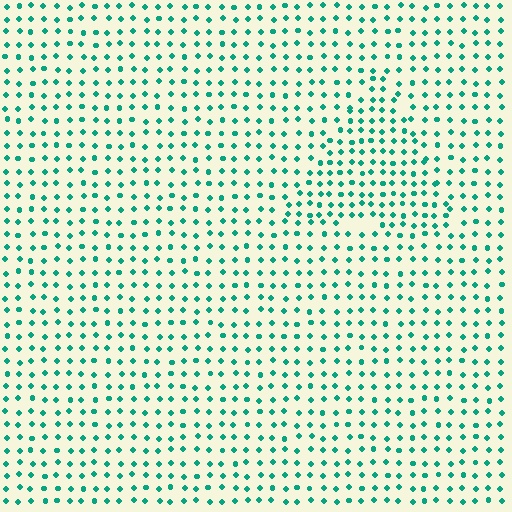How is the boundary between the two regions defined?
The boundary is defined by a change in element density (approximately 1.5x ratio). All elements are the same color, size, and shape.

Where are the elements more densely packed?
The elements are more densely packed inside the triangle boundary.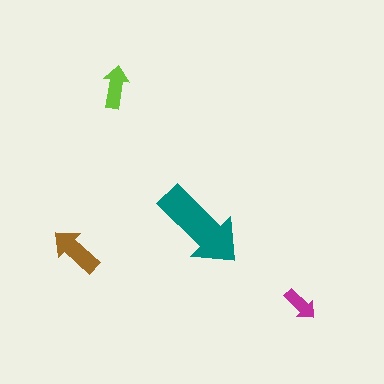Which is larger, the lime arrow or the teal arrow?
The teal one.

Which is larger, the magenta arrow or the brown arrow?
The brown one.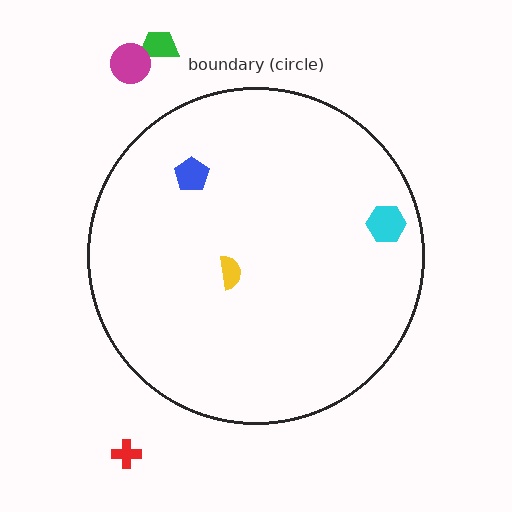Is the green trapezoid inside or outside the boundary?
Outside.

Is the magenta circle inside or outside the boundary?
Outside.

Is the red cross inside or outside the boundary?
Outside.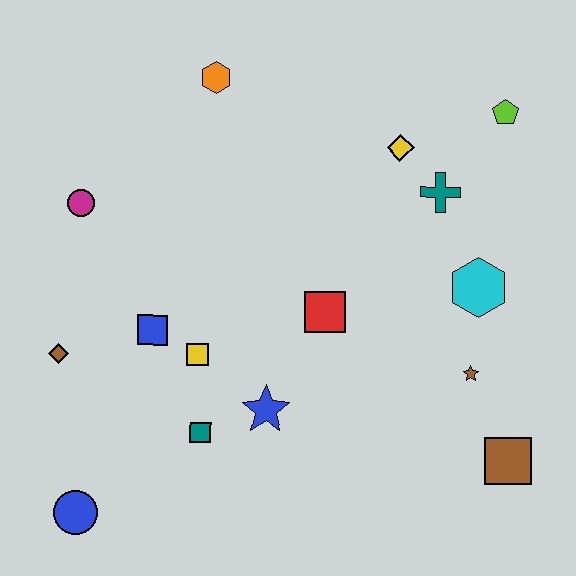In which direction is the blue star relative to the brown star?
The blue star is to the left of the brown star.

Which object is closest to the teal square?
The blue star is closest to the teal square.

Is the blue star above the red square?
No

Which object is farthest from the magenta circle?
The brown square is farthest from the magenta circle.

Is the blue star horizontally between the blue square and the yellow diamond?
Yes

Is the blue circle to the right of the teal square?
No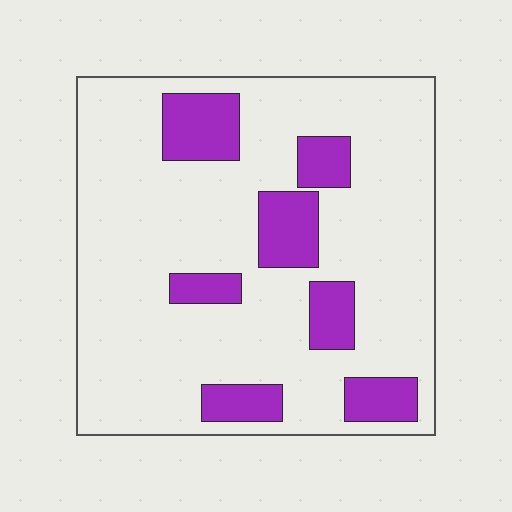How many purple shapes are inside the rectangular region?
7.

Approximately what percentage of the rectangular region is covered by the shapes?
Approximately 20%.